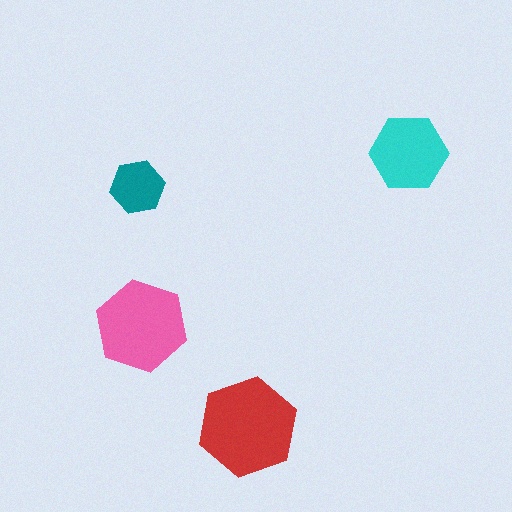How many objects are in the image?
There are 4 objects in the image.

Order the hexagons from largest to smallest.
the red one, the pink one, the cyan one, the teal one.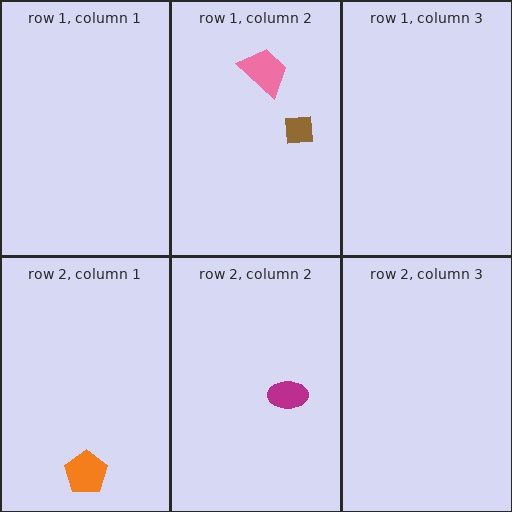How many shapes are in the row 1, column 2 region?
2.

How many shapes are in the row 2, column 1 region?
1.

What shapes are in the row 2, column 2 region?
The magenta ellipse.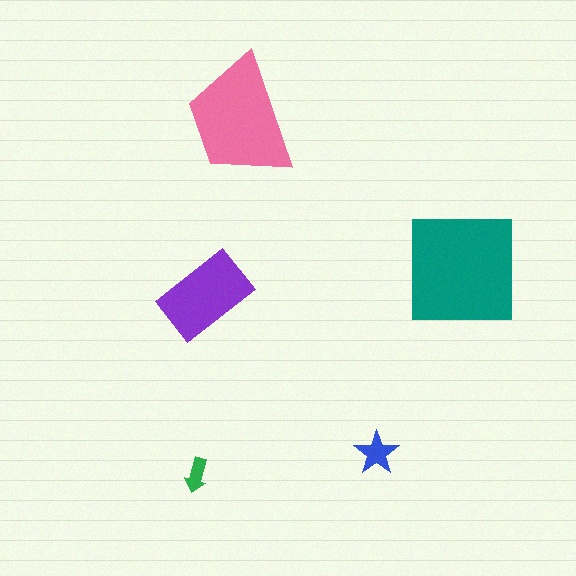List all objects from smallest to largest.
The green arrow, the blue star, the purple rectangle, the pink trapezoid, the teal square.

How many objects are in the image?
There are 5 objects in the image.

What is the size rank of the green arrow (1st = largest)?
5th.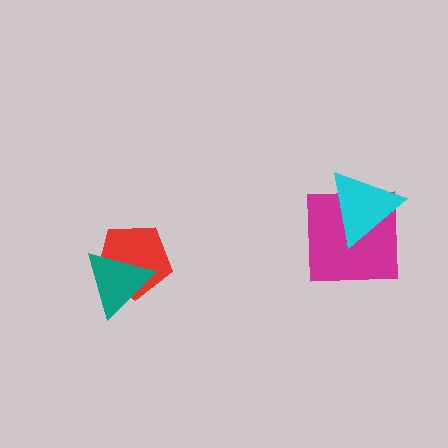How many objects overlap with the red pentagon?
1 object overlaps with the red pentagon.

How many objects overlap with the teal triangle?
1 object overlaps with the teal triangle.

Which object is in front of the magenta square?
The cyan triangle is in front of the magenta square.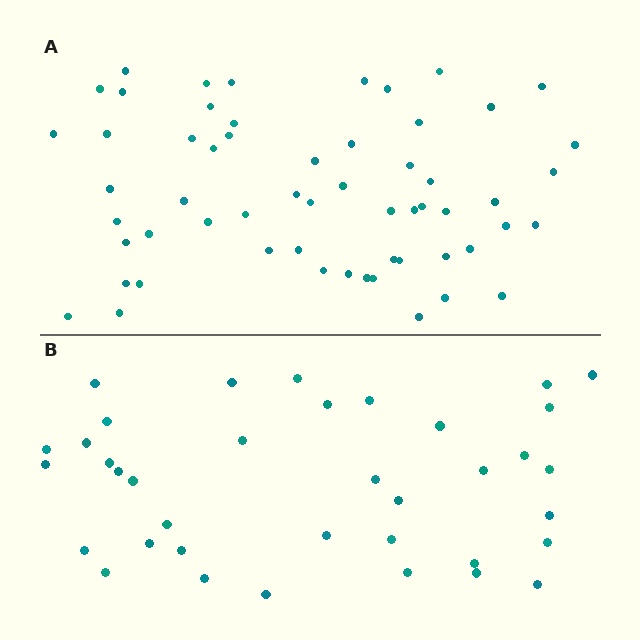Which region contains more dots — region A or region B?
Region A (the top region) has more dots.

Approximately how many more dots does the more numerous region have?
Region A has approximately 20 more dots than region B.